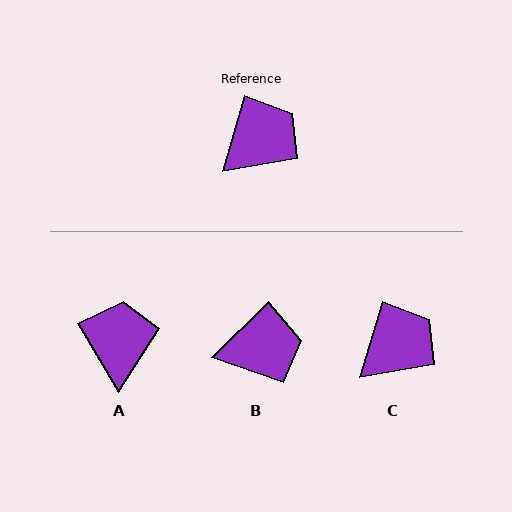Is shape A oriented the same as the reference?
No, it is off by about 47 degrees.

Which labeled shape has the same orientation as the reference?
C.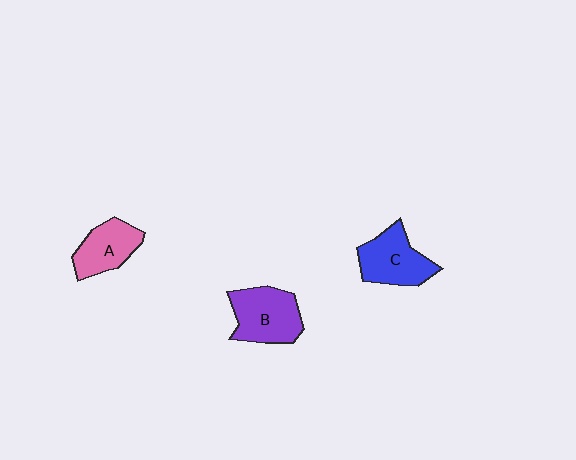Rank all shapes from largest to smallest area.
From largest to smallest: B (purple), C (blue), A (pink).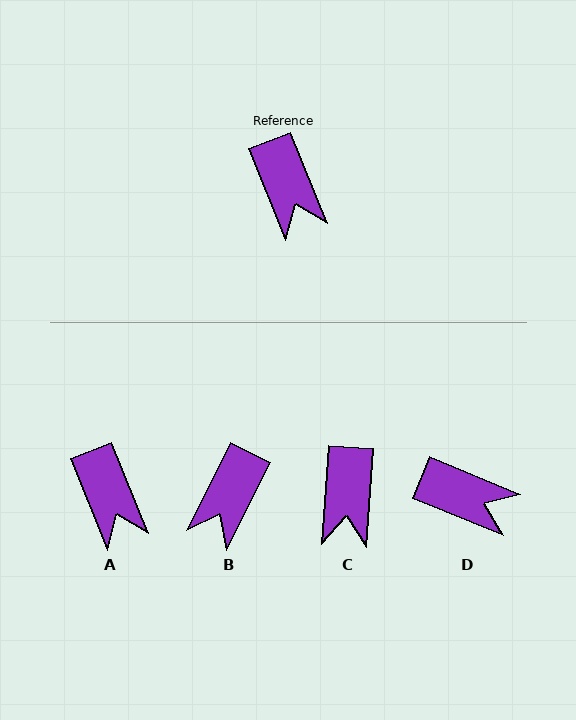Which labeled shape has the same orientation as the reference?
A.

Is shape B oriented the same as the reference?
No, it is off by about 48 degrees.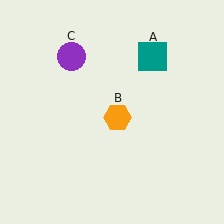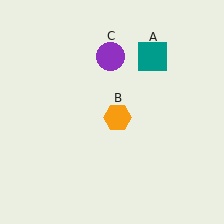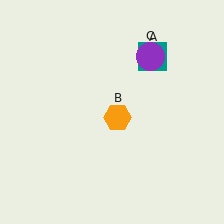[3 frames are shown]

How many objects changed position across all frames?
1 object changed position: purple circle (object C).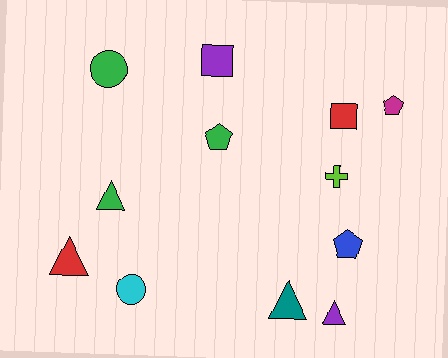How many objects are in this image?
There are 12 objects.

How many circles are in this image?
There are 2 circles.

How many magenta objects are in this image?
There is 1 magenta object.